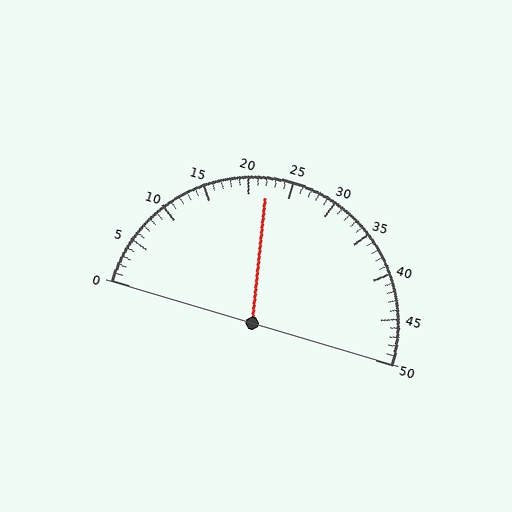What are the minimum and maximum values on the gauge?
The gauge ranges from 0 to 50.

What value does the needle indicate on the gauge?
The needle indicates approximately 22.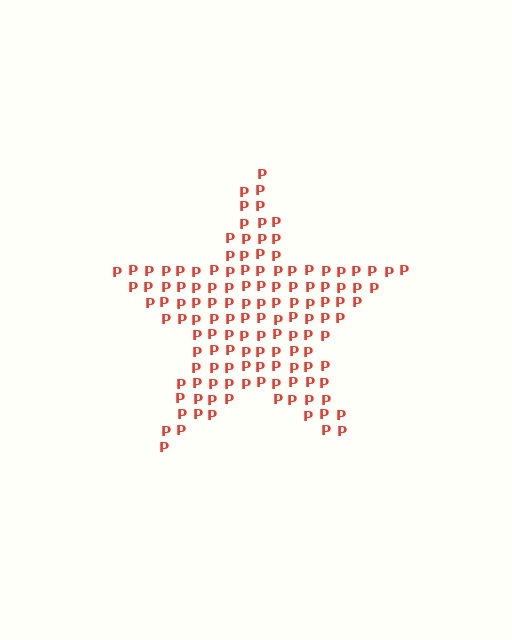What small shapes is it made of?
It is made of small letter P's.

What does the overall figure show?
The overall figure shows a star.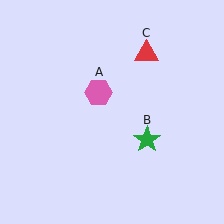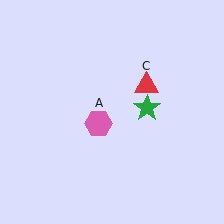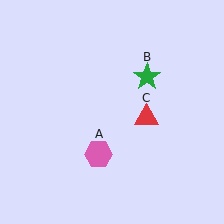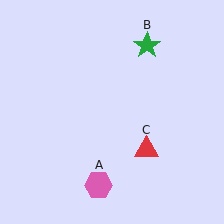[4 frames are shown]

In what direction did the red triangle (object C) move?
The red triangle (object C) moved down.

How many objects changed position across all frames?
3 objects changed position: pink hexagon (object A), green star (object B), red triangle (object C).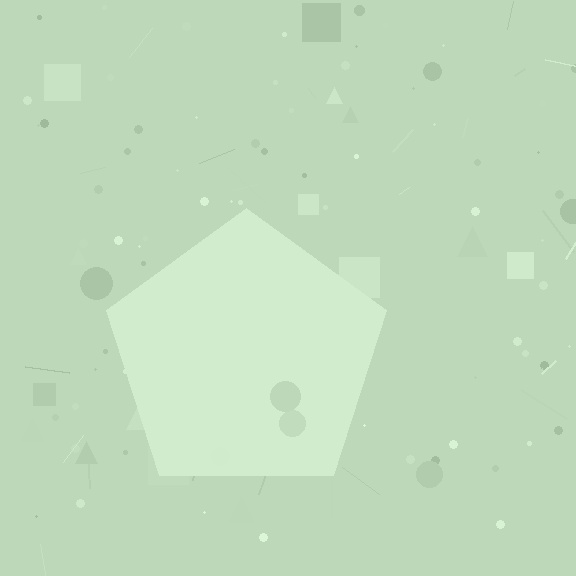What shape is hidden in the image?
A pentagon is hidden in the image.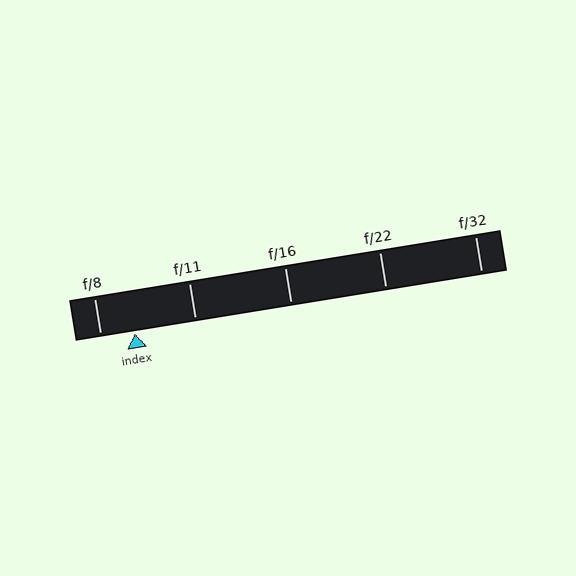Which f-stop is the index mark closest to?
The index mark is closest to f/8.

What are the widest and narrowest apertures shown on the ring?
The widest aperture shown is f/8 and the narrowest is f/32.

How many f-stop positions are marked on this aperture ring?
There are 5 f-stop positions marked.